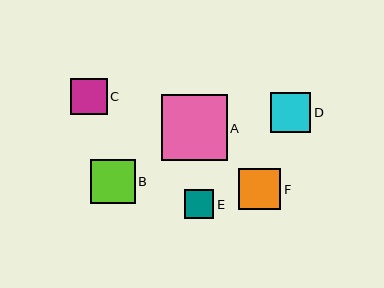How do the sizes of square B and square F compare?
Square B and square F are approximately the same size.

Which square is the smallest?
Square E is the smallest with a size of approximately 29 pixels.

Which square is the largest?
Square A is the largest with a size of approximately 66 pixels.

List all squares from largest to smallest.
From largest to smallest: A, B, F, D, C, E.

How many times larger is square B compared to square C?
Square B is approximately 1.2 times the size of square C.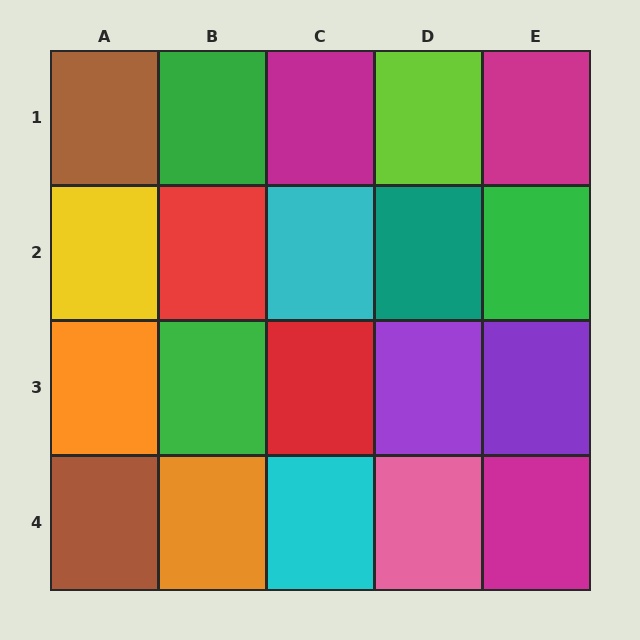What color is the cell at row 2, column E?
Green.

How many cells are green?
3 cells are green.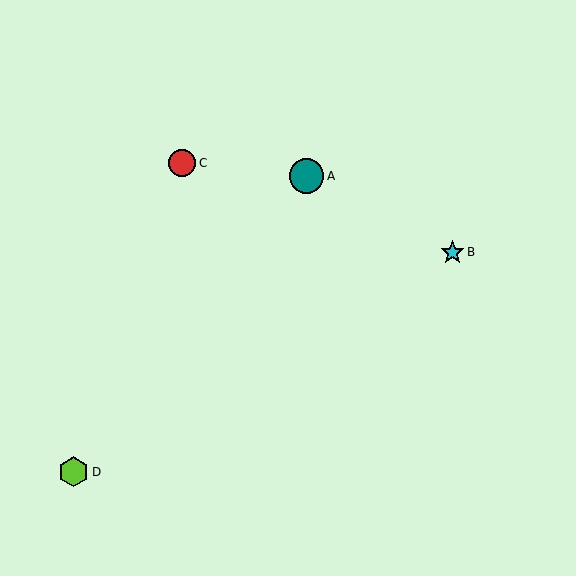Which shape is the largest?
The teal circle (labeled A) is the largest.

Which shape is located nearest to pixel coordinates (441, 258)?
The cyan star (labeled B) at (452, 252) is nearest to that location.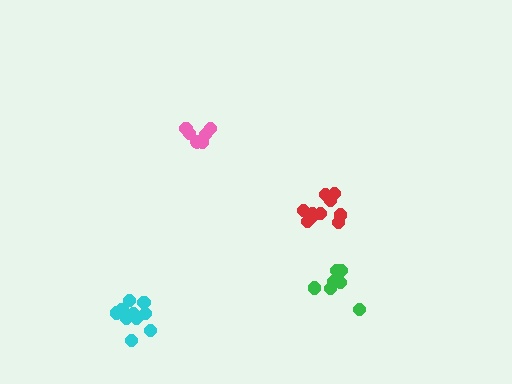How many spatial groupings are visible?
There are 4 spatial groupings.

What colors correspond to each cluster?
The clusters are colored: green, pink, red, cyan.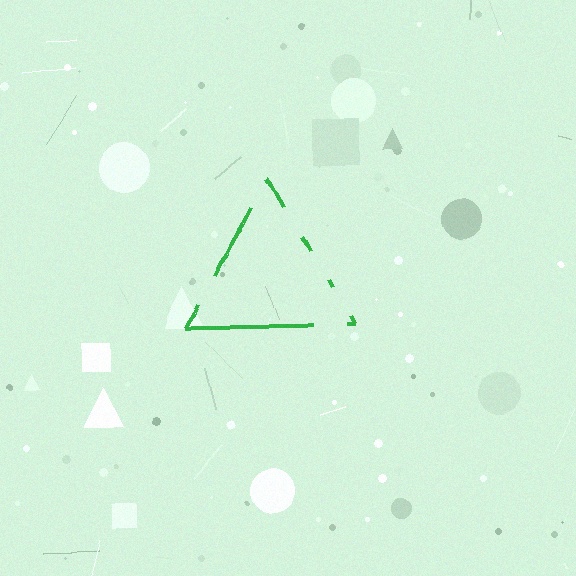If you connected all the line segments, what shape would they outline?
They would outline a triangle.